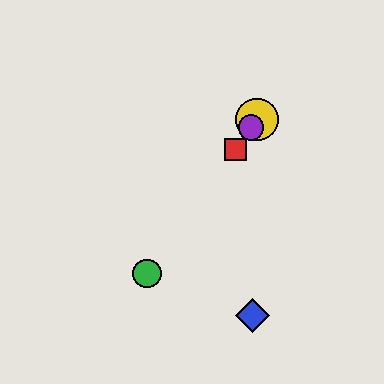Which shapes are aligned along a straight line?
The red square, the green circle, the yellow circle, the purple circle are aligned along a straight line.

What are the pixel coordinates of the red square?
The red square is at (236, 149).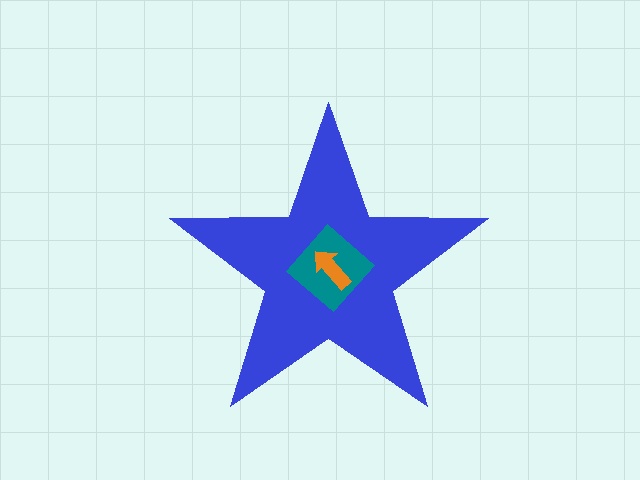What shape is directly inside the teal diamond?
The orange arrow.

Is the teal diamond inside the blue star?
Yes.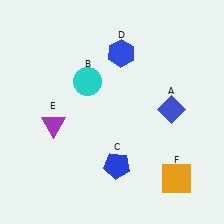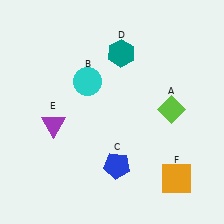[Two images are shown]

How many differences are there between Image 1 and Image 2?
There are 2 differences between the two images.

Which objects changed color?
A changed from blue to lime. D changed from blue to teal.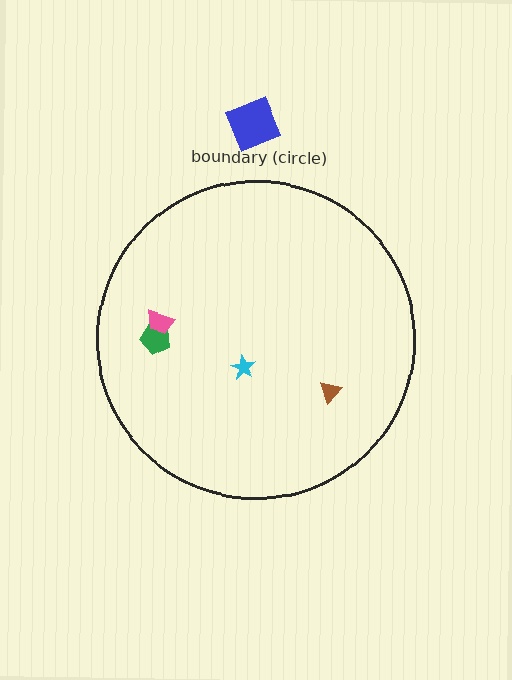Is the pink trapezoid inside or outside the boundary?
Inside.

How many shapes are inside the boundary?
4 inside, 1 outside.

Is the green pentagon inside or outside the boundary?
Inside.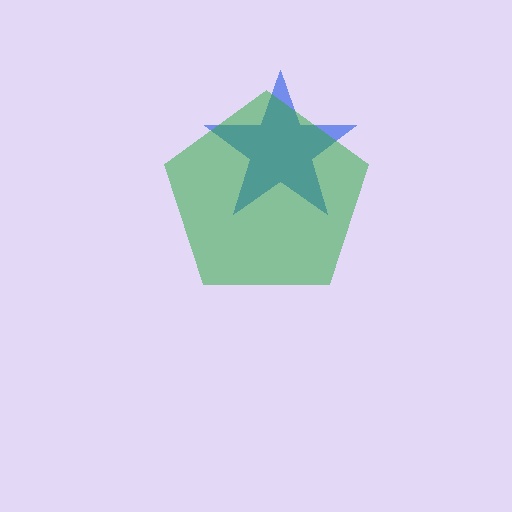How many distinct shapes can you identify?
There are 2 distinct shapes: a blue star, a green pentagon.